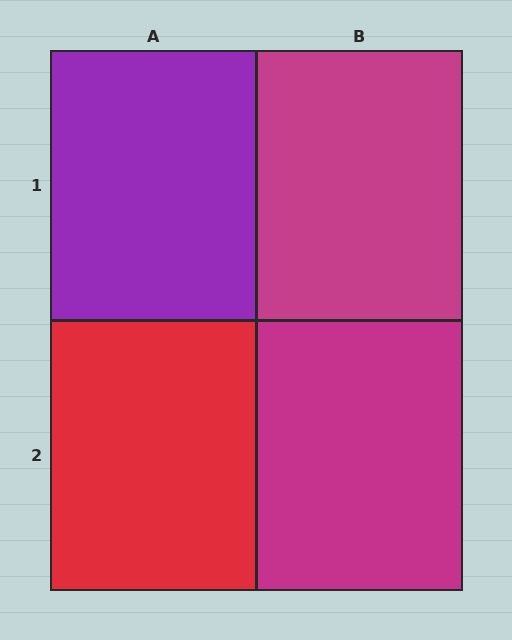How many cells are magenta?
2 cells are magenta.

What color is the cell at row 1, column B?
Magenta.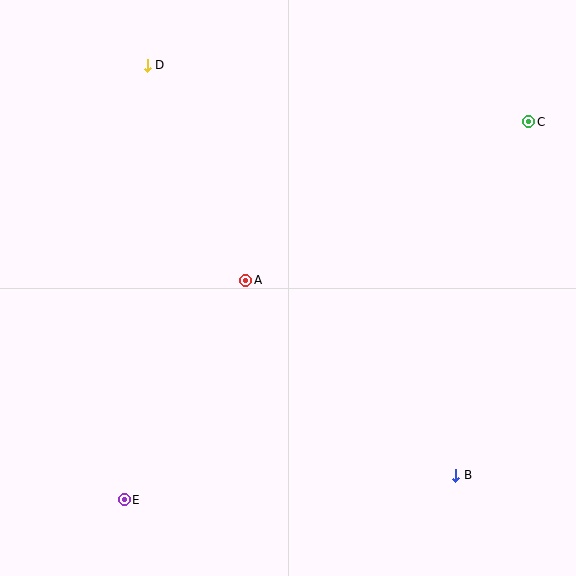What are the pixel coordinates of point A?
Point A is at (246, 280).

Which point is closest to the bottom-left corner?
Point E is closest to the bottom-left corner.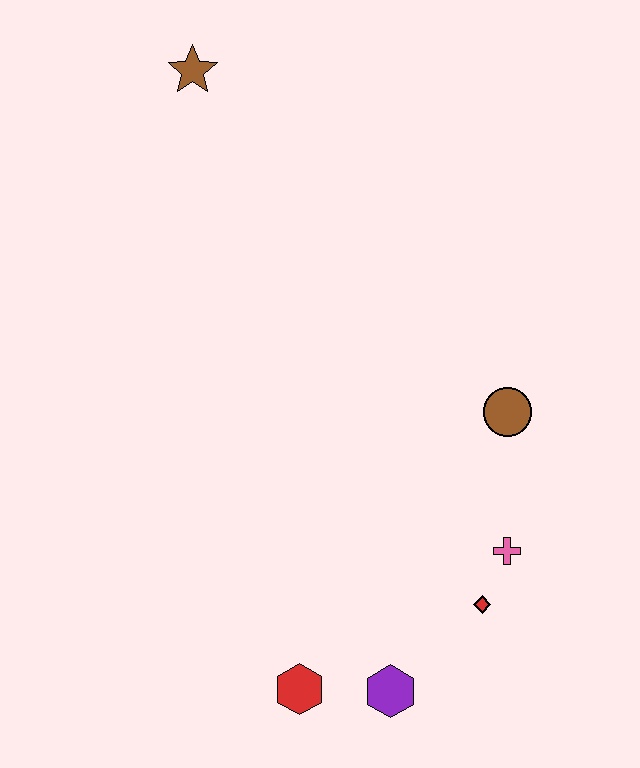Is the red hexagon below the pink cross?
Yes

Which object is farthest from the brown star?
The purple hexagon is farthest from the brown star.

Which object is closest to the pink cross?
The red diamond is closest to the pink cross.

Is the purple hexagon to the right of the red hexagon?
Yes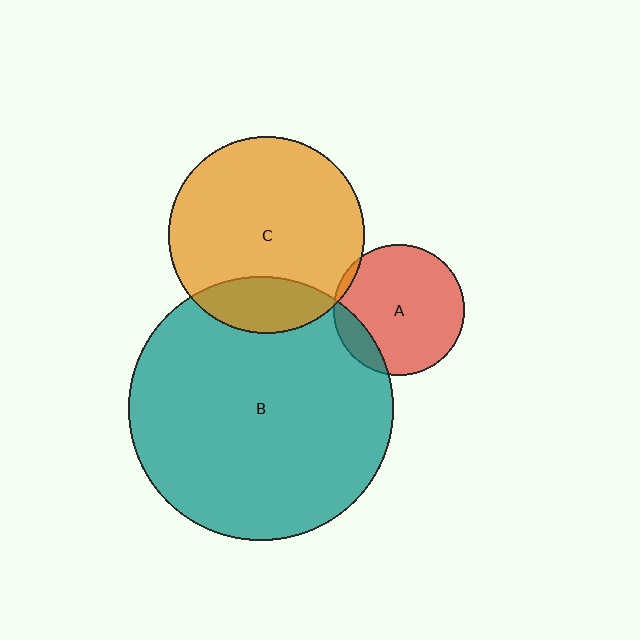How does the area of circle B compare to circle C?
Approximately 1.8 times.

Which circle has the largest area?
Circle B (teal).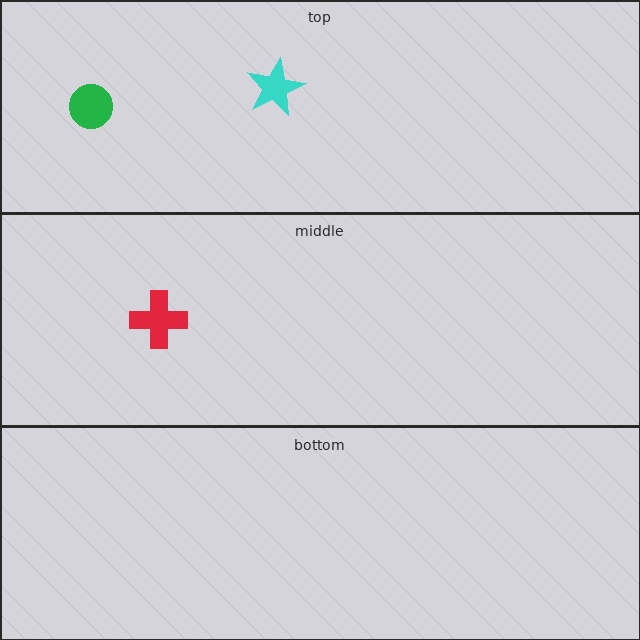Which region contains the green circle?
The top region.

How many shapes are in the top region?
2.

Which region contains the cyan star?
The top region.